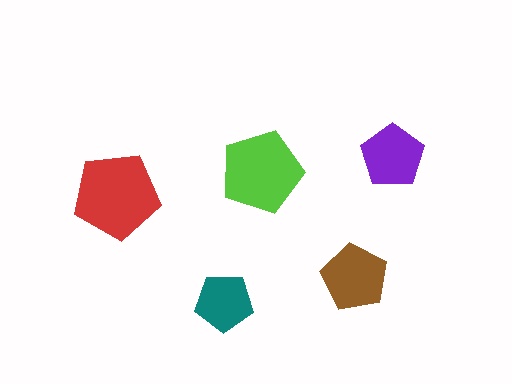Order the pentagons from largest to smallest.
the red one, the lime one, the brown one, the purple one, the teal one.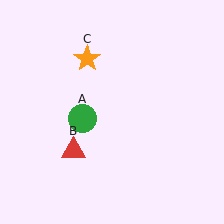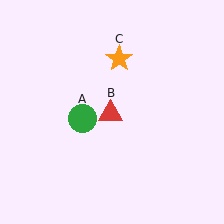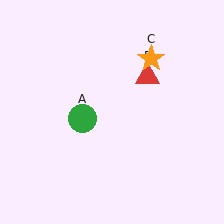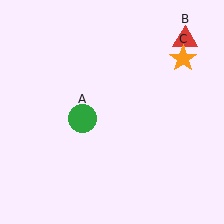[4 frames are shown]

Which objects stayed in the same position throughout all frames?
Green circle (object A) remained stationary.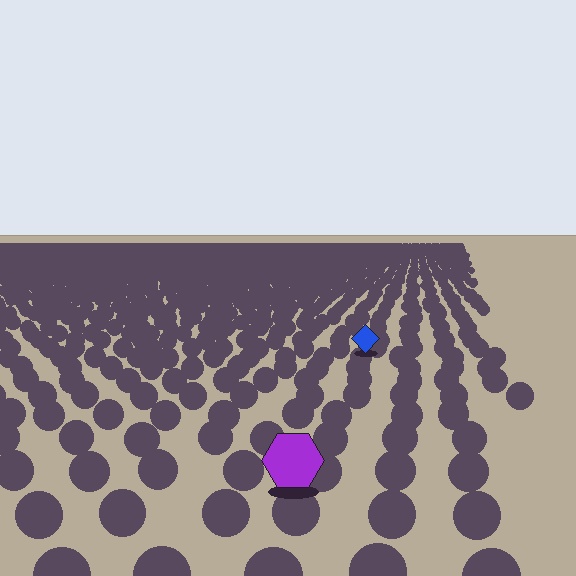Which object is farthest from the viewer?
The blue diamond is farthest from the viewer. It appears smaller and the ground texture around it is denser.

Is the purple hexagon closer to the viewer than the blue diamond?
Yes. The purple hexagon is closer — you can tell from the texture gradient: the ground texture is coarser near it.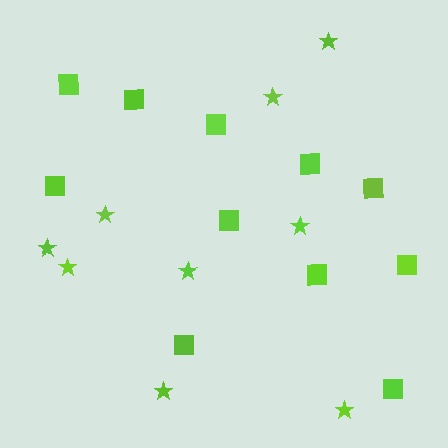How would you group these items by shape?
There are 2 groups: one group of squares (11) and one group of stars (9).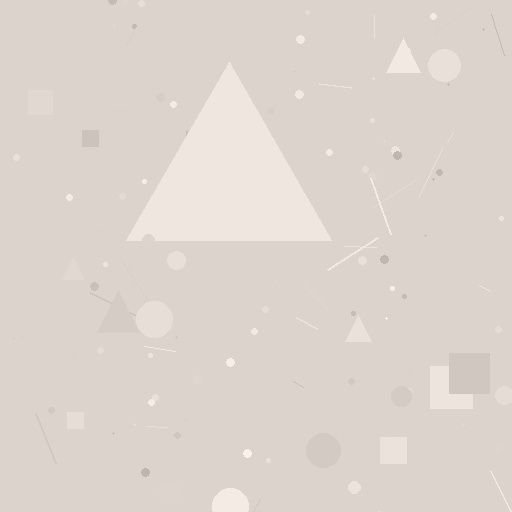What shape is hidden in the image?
A triangle is hidden in the image.